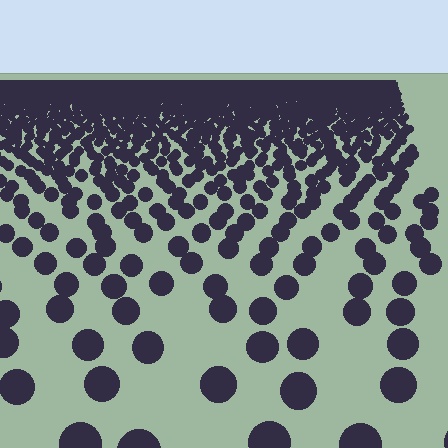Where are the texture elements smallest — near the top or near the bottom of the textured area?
Near the top.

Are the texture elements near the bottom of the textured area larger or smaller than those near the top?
Larger. Near the bottom, elements are closer to the viewer and appear at a bigger on-screen size.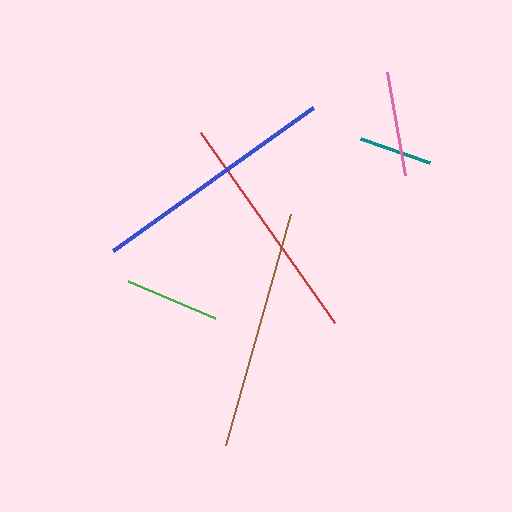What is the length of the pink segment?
The pink segment is approximately 104 pixels long.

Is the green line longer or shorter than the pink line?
The pink line is longer than the green line.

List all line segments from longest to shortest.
From longest to shortest: blue, brown, red, pink, green, teal.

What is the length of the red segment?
The red segment is approximately 233 pixels long.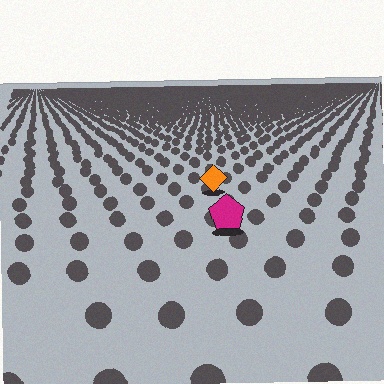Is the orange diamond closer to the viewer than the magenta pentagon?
No. The magenta pentagon is closer — you can tell from the texture gradient: the ground texture is coarser near it.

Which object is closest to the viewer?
The magenta pentagon is closest. The texture marks near it are larger and more spread out.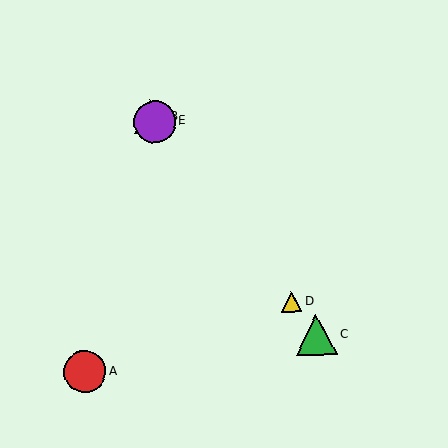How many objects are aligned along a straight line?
4 objects (B, C, D, E) are aligned along a straight line.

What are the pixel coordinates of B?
Object B is at (150, 116).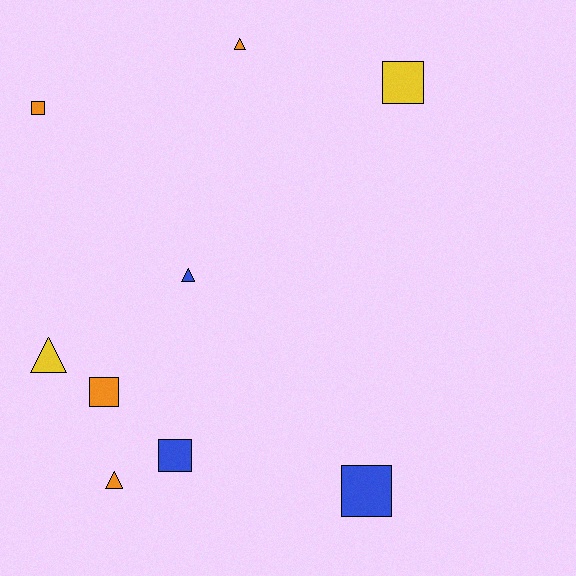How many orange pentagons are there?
There are no orange pentagons.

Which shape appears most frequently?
Square, with 5 objects.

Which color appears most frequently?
Orange, with 4 objects.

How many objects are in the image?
There are 9 objects.